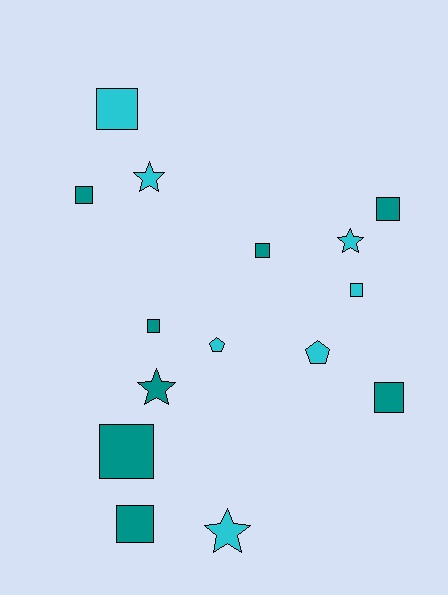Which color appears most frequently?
Teal, with 8 objects.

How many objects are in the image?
There are 15 objects.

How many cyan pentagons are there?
There are 2 cyan pentagons.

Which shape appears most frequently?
Square, with 9 objects.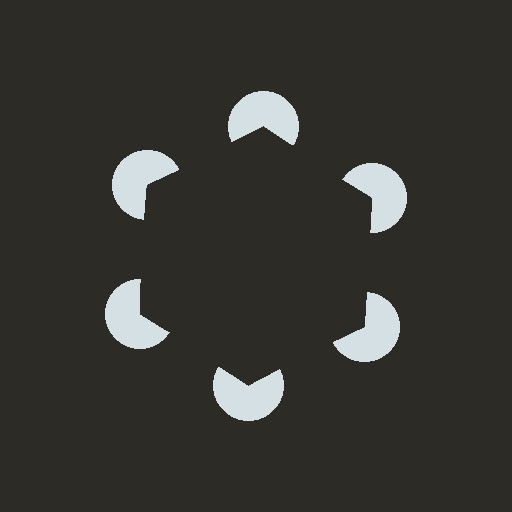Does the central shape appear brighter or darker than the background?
It typically appears slightly darker than the background, even though no actual brightness change is drawn.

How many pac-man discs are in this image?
There are 6 — one at each vertex of the illusory hexagon.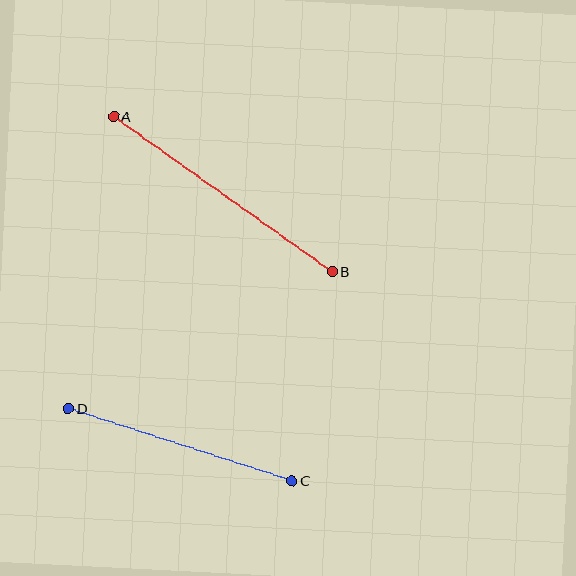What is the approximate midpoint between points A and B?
The midpoint is at approximately (223, 194) pixels.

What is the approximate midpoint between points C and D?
The midpoint is at approximately (180, 445) pixels.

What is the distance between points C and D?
The distance is approximately 235 pixels.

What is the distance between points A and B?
The distance is approximately 268 pixels.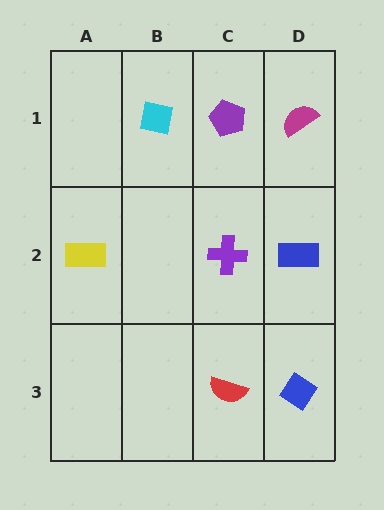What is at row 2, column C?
A purple cross.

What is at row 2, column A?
A yellow rectangle.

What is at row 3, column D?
A blue diamond.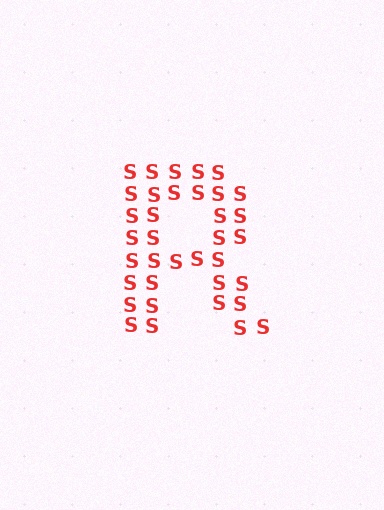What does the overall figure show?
The overall figure shows the letter R.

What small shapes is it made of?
It is made of small letter S's.